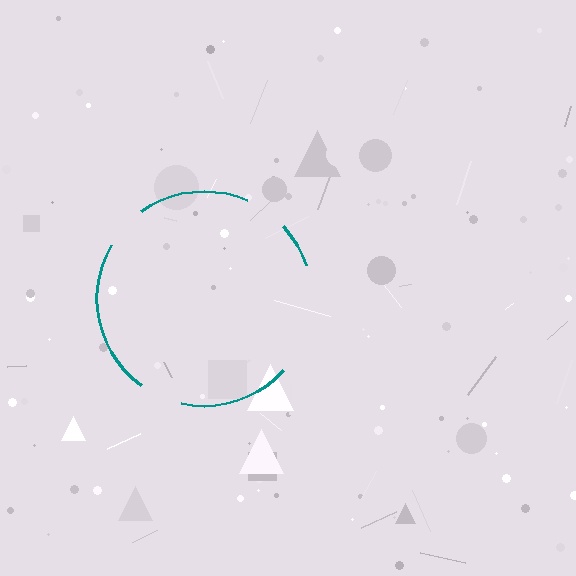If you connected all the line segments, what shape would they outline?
They would outline a circle.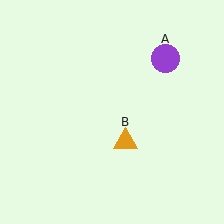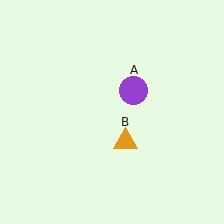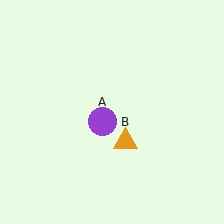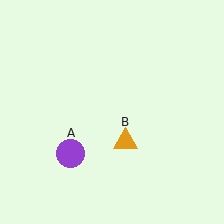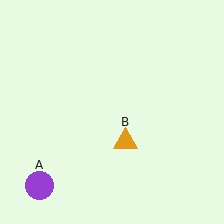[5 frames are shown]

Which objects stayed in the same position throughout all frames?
Orange triangle (object B) remained stationary.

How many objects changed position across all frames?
1 object changed position: purple circle (object A).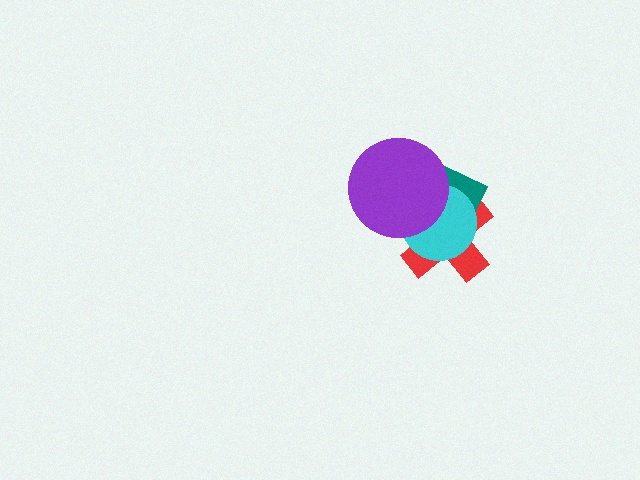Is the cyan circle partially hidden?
Yes, it is partially covered by another shape.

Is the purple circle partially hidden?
No, no other shape covers it.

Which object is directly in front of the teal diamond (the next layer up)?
The cyan circle is directly in front of the teal diamond.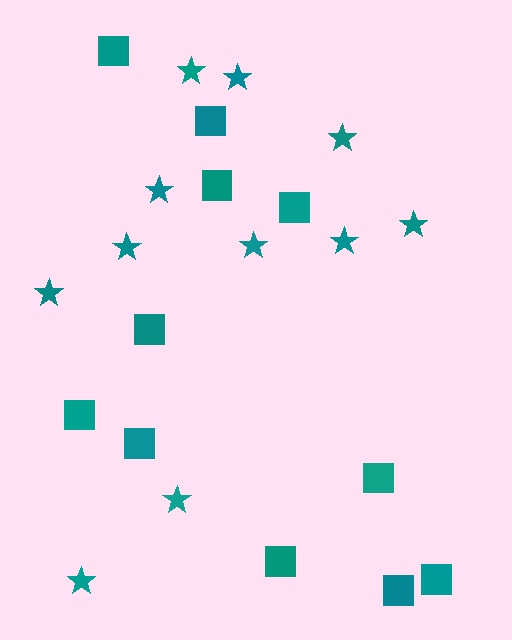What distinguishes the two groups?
There are 2 groups: one group of stars (11) and one group of squares (11).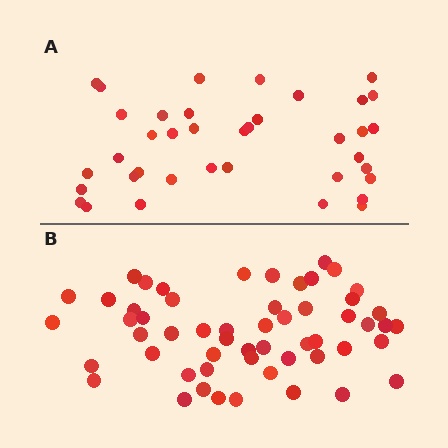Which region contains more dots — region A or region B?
Region B (the bottom region) has more dots.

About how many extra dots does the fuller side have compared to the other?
Region B has approximately 15 more dots than region A.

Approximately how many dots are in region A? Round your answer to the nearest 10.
About 40 dots. (The exact count is 38, which rounds to 40.)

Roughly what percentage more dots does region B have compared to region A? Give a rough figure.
About 45% more.